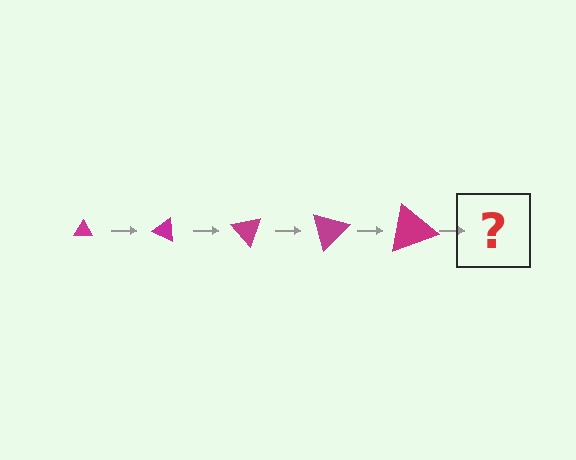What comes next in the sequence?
The next element should be a triangle, larger than the previous one and rotated 125 degrees from the start.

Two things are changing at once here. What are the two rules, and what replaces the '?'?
The two rules are that the triangle grows larger each step and it rotates 25 degrees each step. The '?' should be a triangle, larger than the previous one and rotated 125 degrees from the start.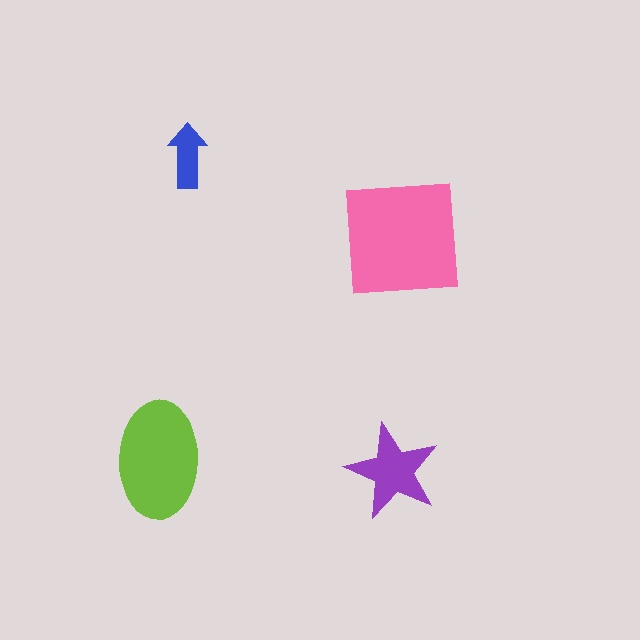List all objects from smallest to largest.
The blue arrow, the purple star, the lime ellipse, the pink square.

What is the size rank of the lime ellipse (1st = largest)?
2nd.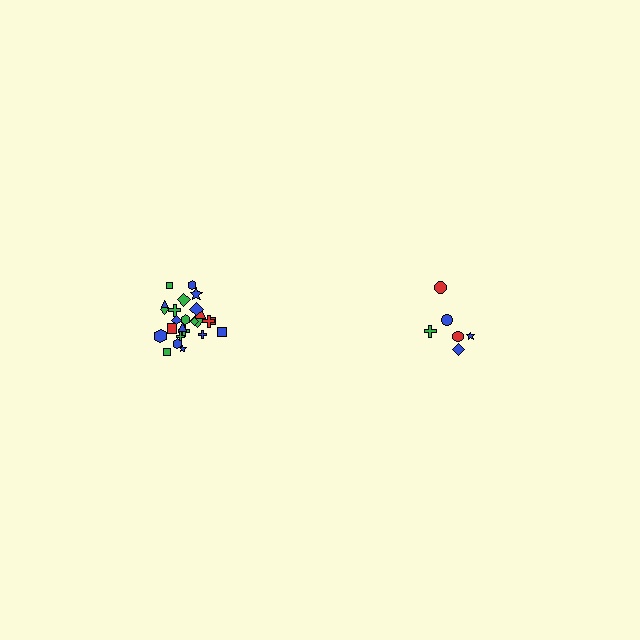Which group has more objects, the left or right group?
The left group.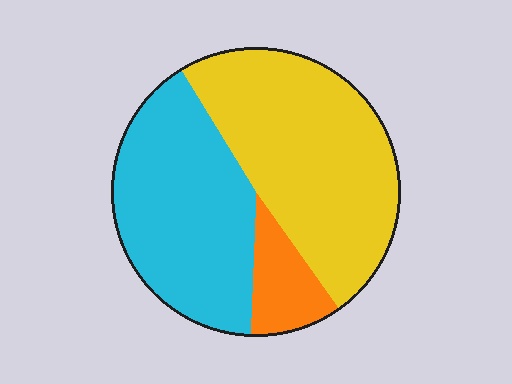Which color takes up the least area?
Orange, at roughly 10%.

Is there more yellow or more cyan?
Yellow.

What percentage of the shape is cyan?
Cyan takes up between a quarter and a half of the shape.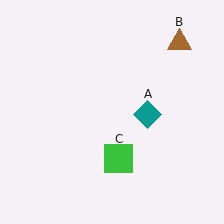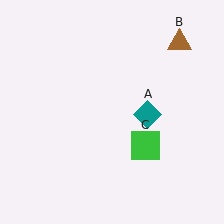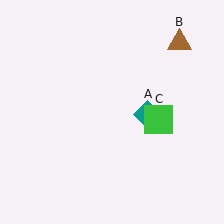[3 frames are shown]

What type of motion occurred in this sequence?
The green square (object C) rotated counterclockwise around the center of the scene.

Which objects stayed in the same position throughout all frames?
Teal diamond (object A) and brown triangle (object B) remained stationary.